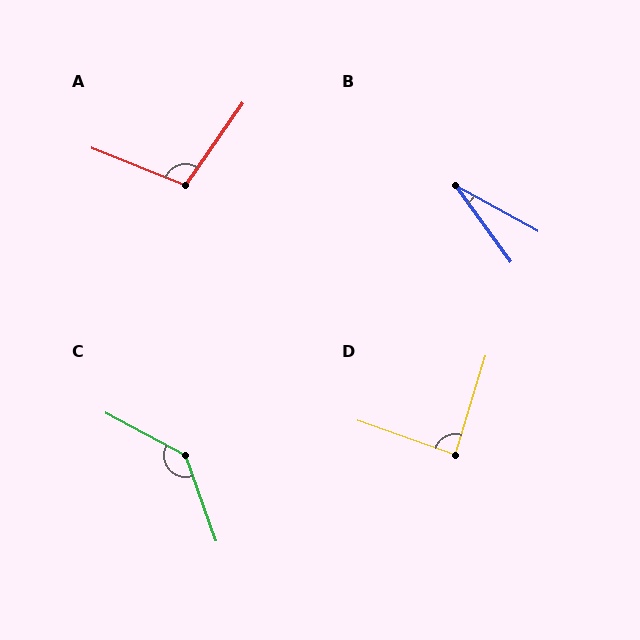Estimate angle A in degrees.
Approximately 103 degrees.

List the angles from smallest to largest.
B (25°), D (88°), A (103°), C (138°).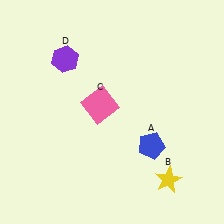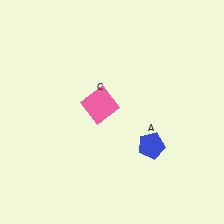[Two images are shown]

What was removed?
The yellow star (B), the purple hexagon (D) were removed in Image 2.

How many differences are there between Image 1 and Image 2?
There are 2 differences between the two images.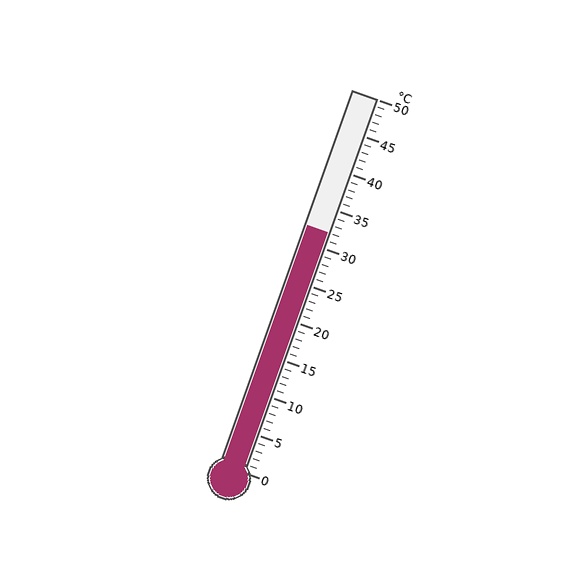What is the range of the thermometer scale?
The thermometer scale ranges from 0°C to 50°C.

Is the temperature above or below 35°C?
The temperature is below 35°C.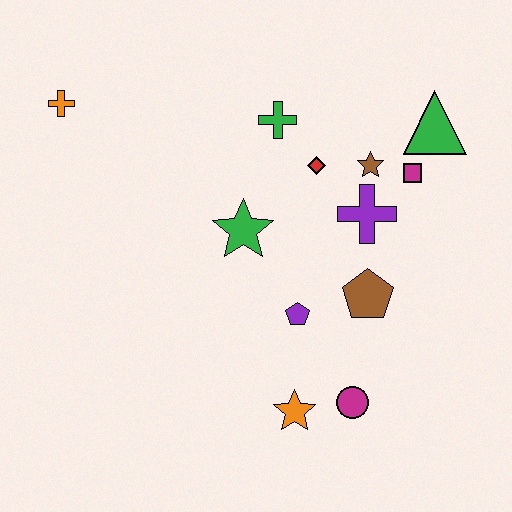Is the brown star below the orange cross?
Yes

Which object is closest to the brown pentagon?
The purple pentagon is closest to the brown pentagon.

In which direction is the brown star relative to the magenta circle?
The brown star is above the magenta circle.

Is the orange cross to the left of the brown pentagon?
Yes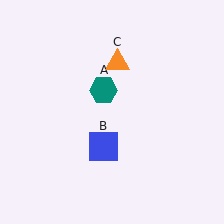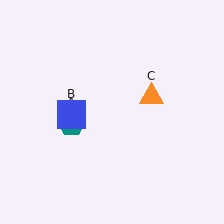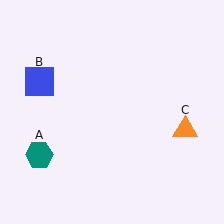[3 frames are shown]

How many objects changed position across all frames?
3 objects changed position: teal hexagon (object A), blue square (object B), orange triangle (object C).